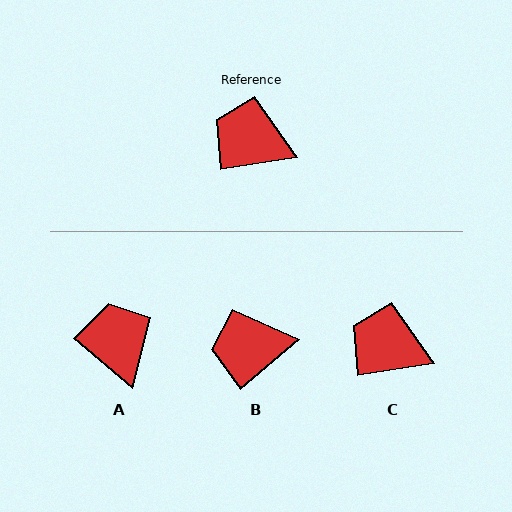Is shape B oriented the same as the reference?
No, it is off by about 31 degrees.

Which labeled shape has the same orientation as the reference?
C.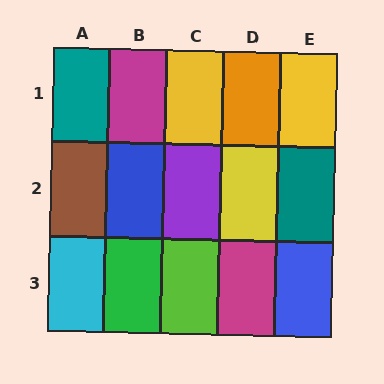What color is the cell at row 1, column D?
Orange.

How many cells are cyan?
1 cell is cyan.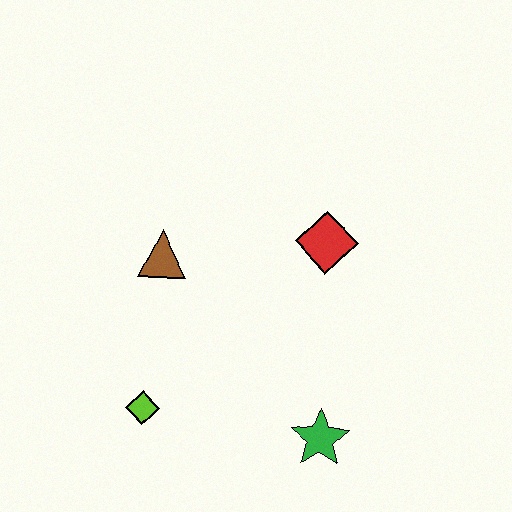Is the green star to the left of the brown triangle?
No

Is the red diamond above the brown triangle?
Yes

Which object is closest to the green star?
The lime diamond is closest to the green star.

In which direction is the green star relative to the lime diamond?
The green star is to the right of the lime diamond.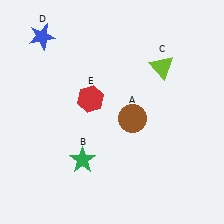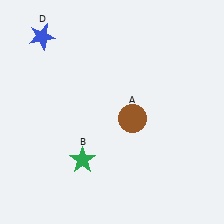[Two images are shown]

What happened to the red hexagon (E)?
The red hexagon (E) was removed in Image 2. It was in the top-left area of Image 1.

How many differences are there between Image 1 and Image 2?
There are 2 differences between the two images.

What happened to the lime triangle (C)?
The lime triangle (C) was removed in Image 2. It was in the top-right area of Image 1.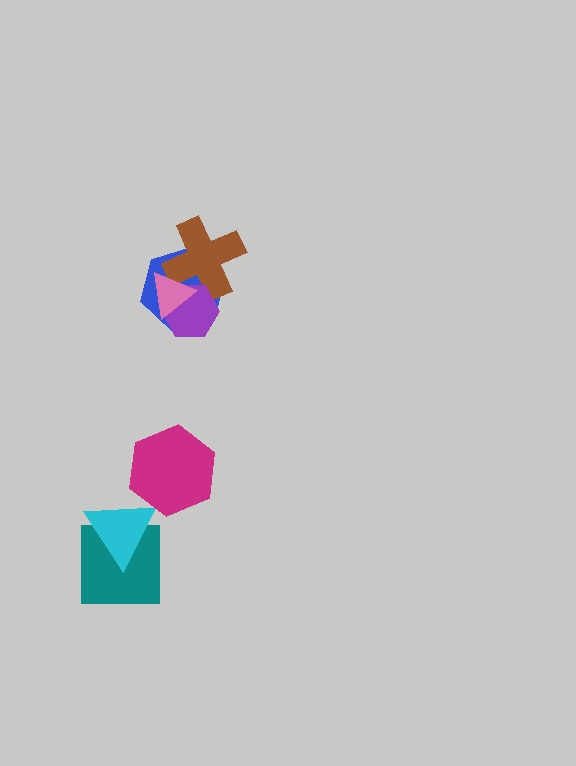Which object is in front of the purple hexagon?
The pink triangle is in front of the purple hexagon.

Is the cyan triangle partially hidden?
Yes, it is partially covered by another shape.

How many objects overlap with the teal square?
1 object overlaps with the teal square.